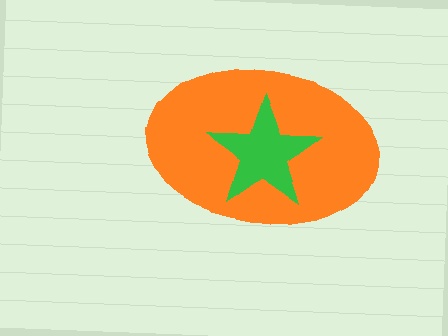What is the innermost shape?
The green star.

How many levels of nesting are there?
2.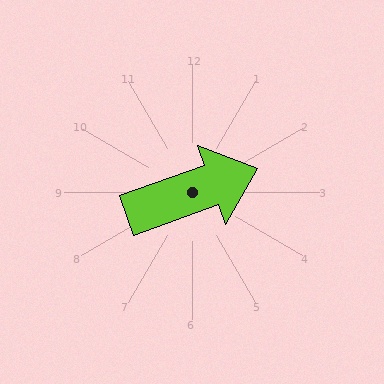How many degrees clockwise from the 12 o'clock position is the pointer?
Approximately 70 degrees.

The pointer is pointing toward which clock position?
Roughly 2 o'clock.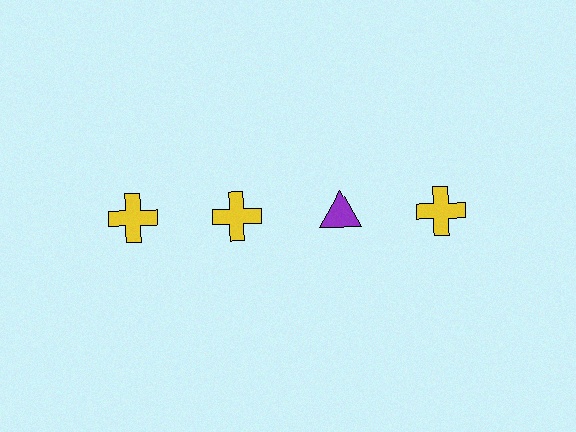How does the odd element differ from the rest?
It differs in both color (purple instead of yellow) and shape (triangle instead of cross).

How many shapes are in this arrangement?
There are 4 shapes arranged in a grid pattern.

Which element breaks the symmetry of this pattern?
The purple triangle in the top row, center column breaks the symmetry. All other shapes are yellow crosses.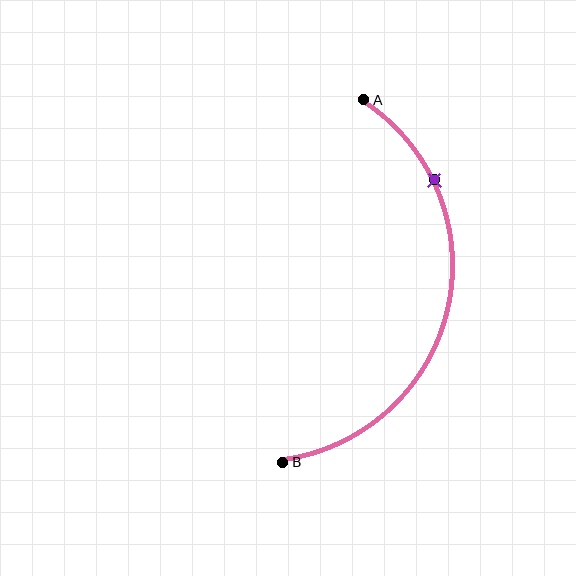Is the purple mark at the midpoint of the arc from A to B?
No. The purple mark lies on the arc but is closer to endpoint A. The arc midpoint would be at the point on the curve equidistant along the arc from both A and B.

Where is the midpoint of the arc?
The arc midpoint is the point on the curve farthest from the straight line joining A and B. It sits to the right of that line.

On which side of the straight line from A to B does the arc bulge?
The arc bulges to the right of the straight line connecting A and B.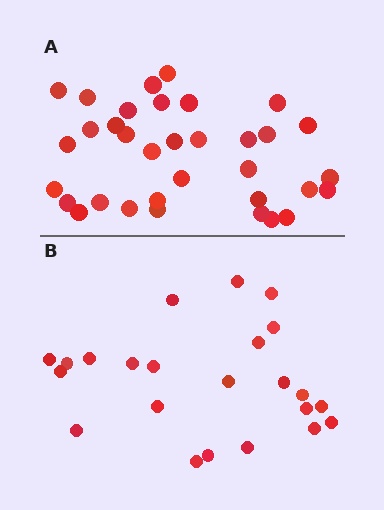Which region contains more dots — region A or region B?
Region A (the top region) has more dots.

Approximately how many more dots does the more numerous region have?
Region A has roughly 12 or so more dots than region B.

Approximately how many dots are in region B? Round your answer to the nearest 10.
About 20 dots. (The exact count is 23, which rounds to 20.)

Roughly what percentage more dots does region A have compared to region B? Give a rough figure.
About 50% more.